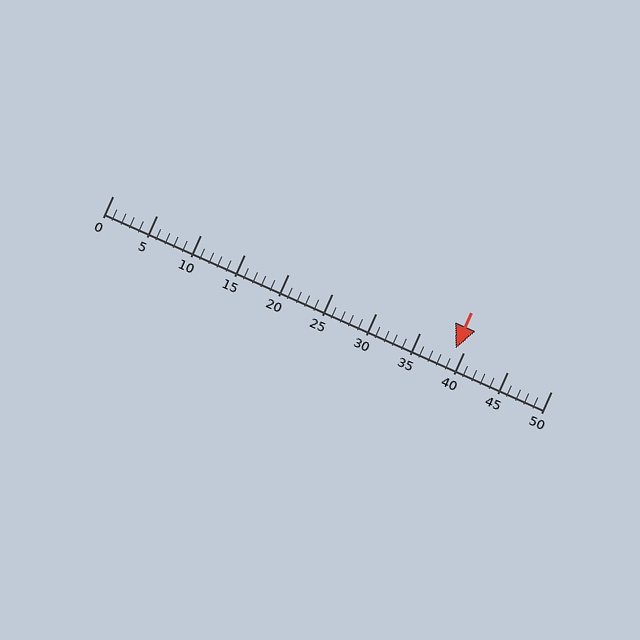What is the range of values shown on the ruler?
The ruler shows values from 0 to 50.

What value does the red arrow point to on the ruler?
The red arrow points to approximately 39.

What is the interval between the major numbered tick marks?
The major tick marks are spaced 5 units apart.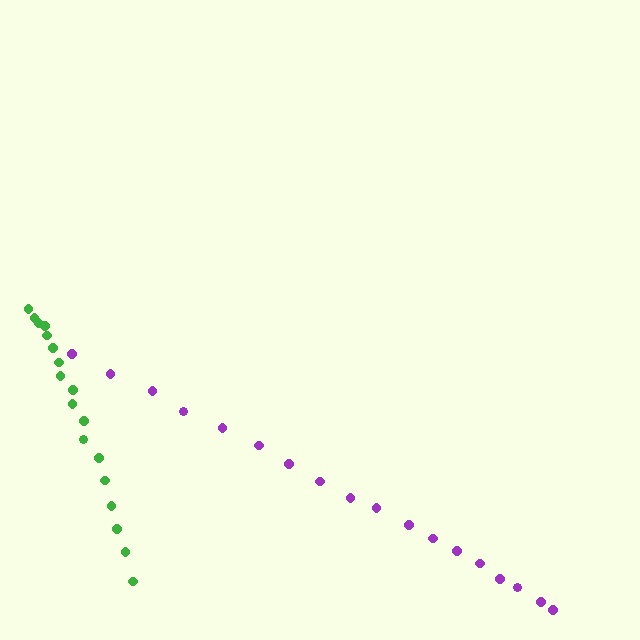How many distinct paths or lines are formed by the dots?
There are 2 distinct paths.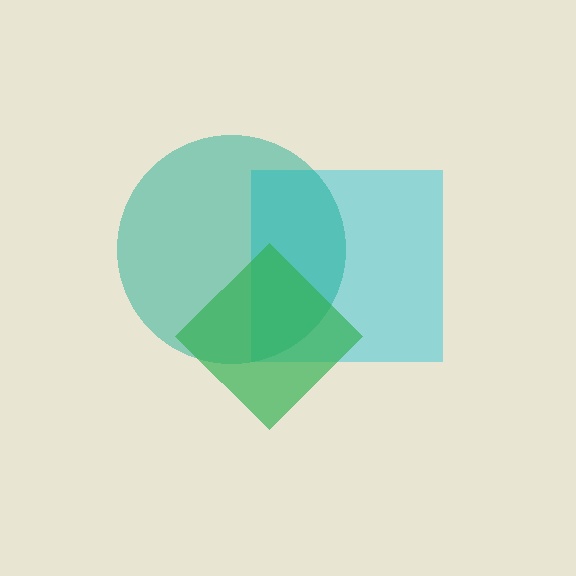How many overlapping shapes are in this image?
There are 3 overlapping shapes in the image.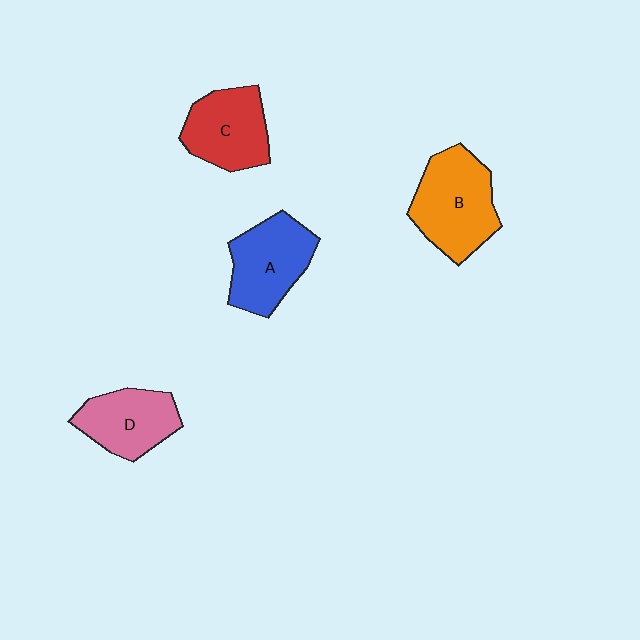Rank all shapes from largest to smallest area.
From largest to smallest: B (orange), A (blue), C (red), D (pink).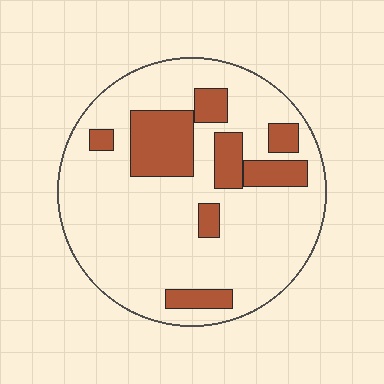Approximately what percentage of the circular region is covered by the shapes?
Approximately 20%.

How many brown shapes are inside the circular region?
8.